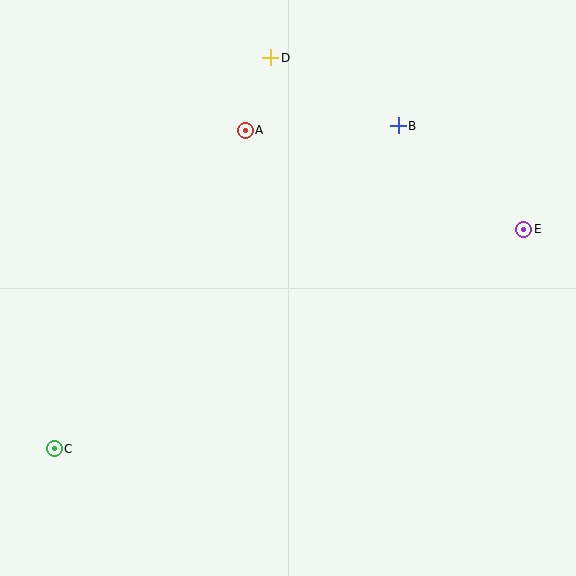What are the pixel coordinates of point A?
Point A is at (245, 130).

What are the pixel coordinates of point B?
Point B is at (398, 126).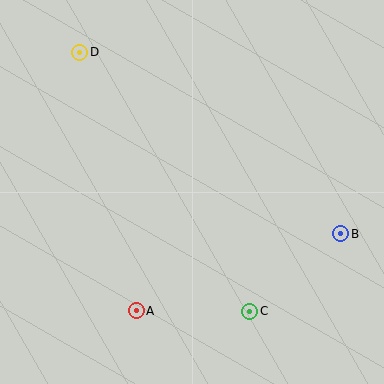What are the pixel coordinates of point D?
Point D is at (80, 52).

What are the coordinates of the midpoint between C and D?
The midpoint between C and D is at (165, 182).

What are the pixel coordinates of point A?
Point A is at (136, 311).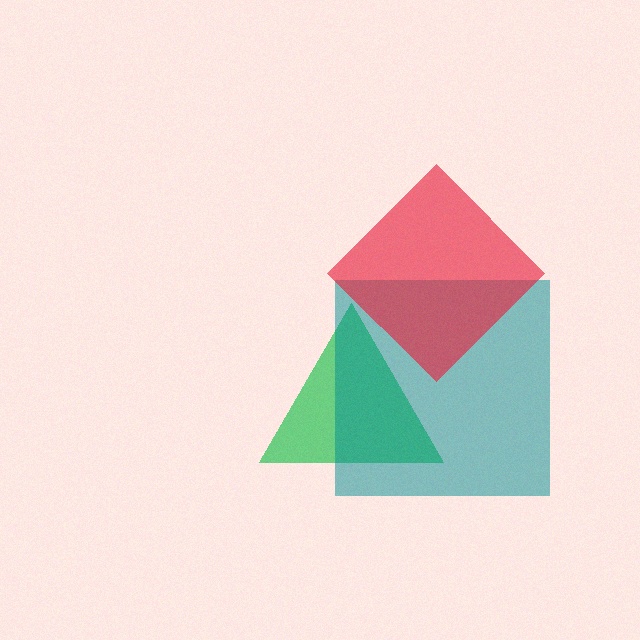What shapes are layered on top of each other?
The layered shapes are: a green triangle, a teal square, a red diamond.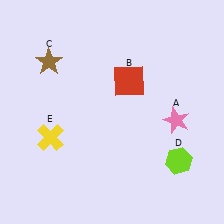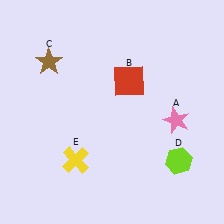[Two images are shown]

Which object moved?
The yellow cross (E) moved right.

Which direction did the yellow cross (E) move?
The yellow cross (E) moved right.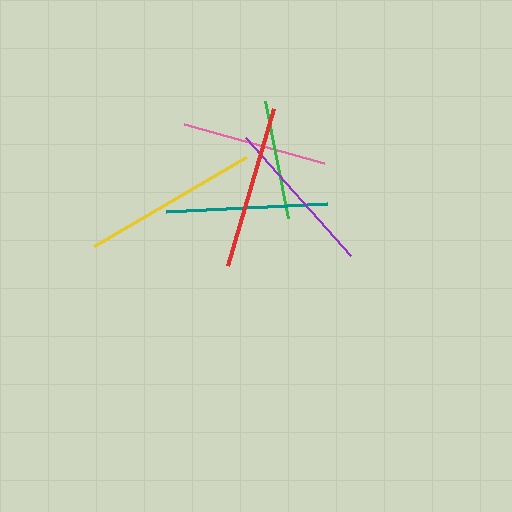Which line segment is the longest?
The yellow line is the longest at approximately 176 pixels.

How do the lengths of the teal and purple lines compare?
The teal and purple lines are approximately the same length.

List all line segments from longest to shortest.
From longest to shortest: yellow, red, teal, purple, pink, green.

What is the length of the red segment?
The red segment is approximately 164 pixels long.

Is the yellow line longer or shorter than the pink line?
The yellow line is longer than the pink line.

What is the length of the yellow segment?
The yellow segment is approximately 176 pixels long.